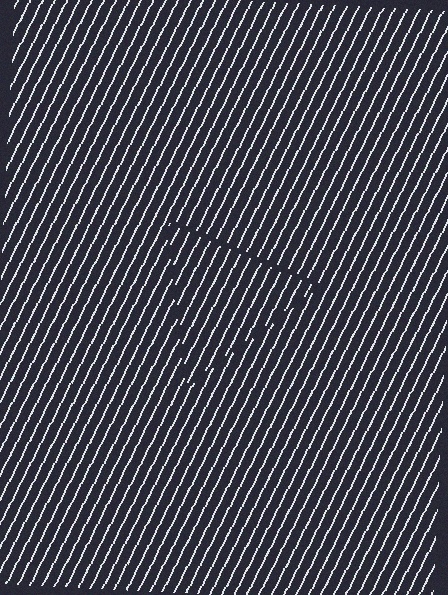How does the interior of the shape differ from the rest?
The interior of the shape contains the same grating, shifted by half a period — the contour is defined by the phase discontinuity where line-ends from the inner and outer gratings abut.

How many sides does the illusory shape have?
3 sides — the line-ends trace a triangle.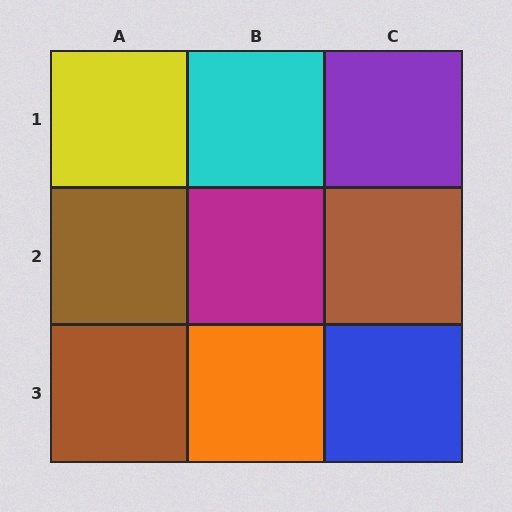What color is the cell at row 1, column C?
Purple.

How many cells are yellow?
1 cell is yellow.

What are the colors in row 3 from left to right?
Brown, orange, blue.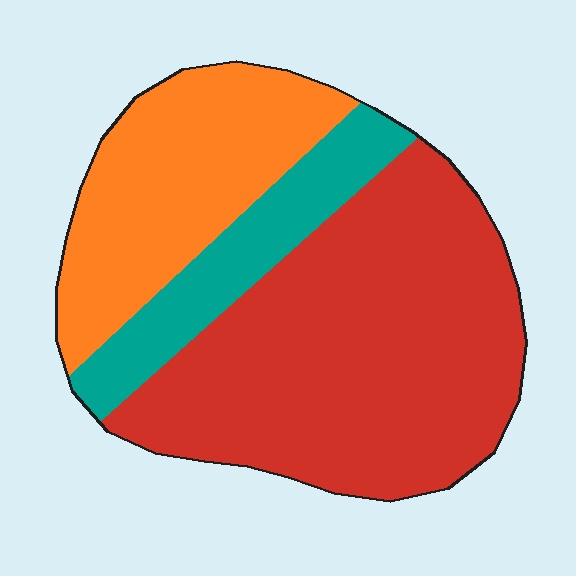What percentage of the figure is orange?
Orange takes up about one quarter (1/4) of the figure.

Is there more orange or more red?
Red.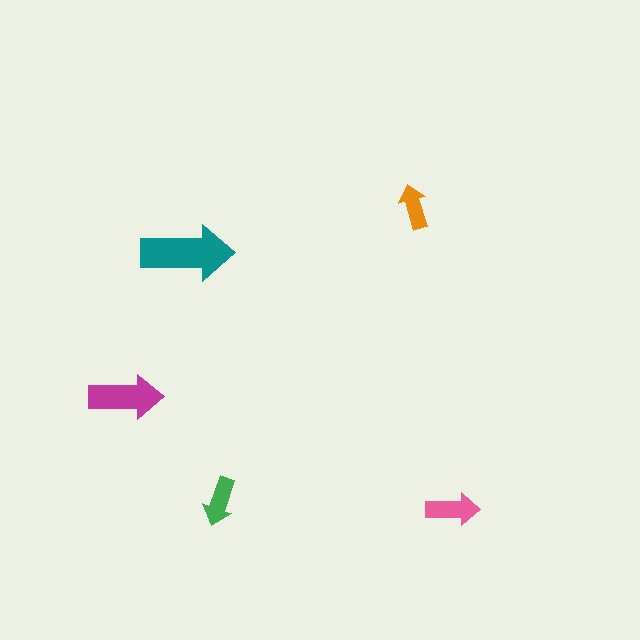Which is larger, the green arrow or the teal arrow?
The teal one.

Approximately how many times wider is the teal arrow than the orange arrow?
About 2 times wider.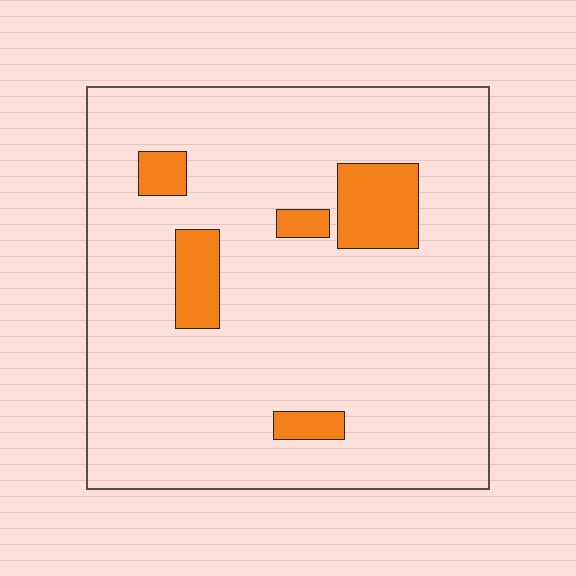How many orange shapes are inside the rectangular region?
5.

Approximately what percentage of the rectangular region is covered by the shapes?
Approximately 10%.